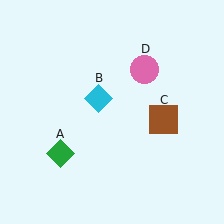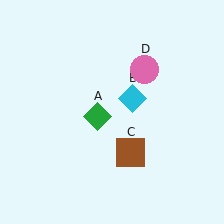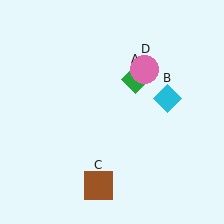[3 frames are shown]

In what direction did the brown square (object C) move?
The brown square (object C) moved down and to the left.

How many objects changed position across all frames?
3 objects changed position: green diamond (object A), cyan diamond (object B), brown square (object C).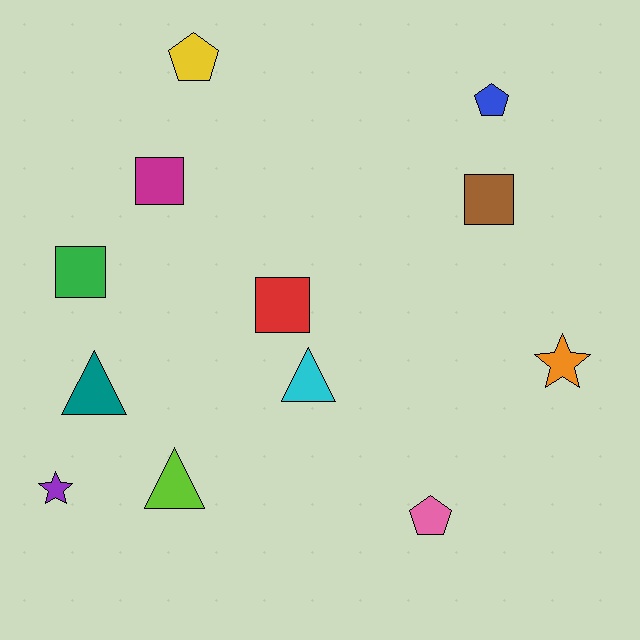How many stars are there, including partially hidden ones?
There are 2 stars.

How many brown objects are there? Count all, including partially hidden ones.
There is 1 brown object.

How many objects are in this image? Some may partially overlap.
There are 12 objects.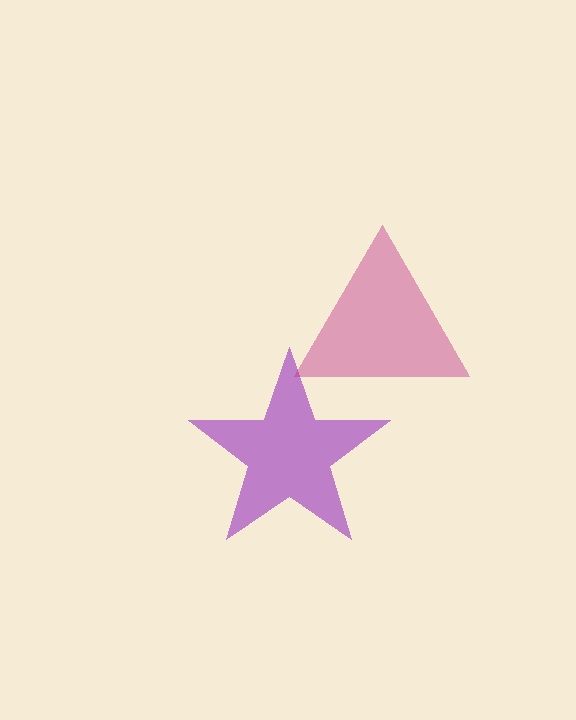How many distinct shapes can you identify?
There are 2 distinct shapes: a purple star, a magenta triangle.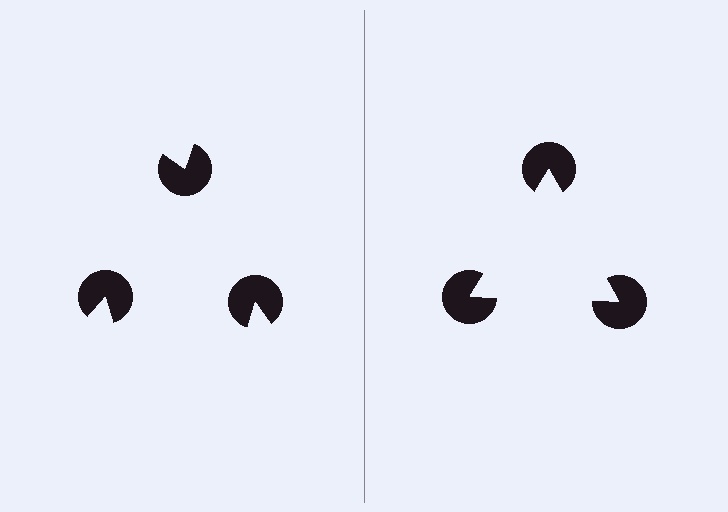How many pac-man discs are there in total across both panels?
6 — 3 on each side.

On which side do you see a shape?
An illusory triangle appears on the right side. On the left side the wedge cuts are rotated, so no coherent shape forms.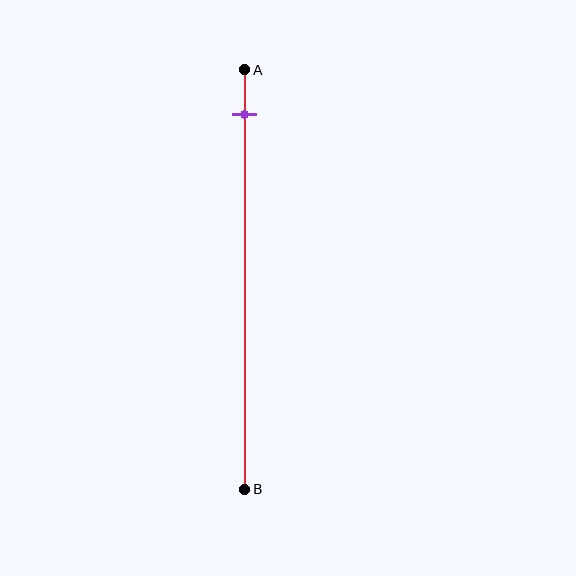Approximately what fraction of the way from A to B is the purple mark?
The purple mark is approximately 10% of the way from A to B.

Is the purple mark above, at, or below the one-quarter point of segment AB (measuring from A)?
The purple mark is above the one-quarter point of segment AB.